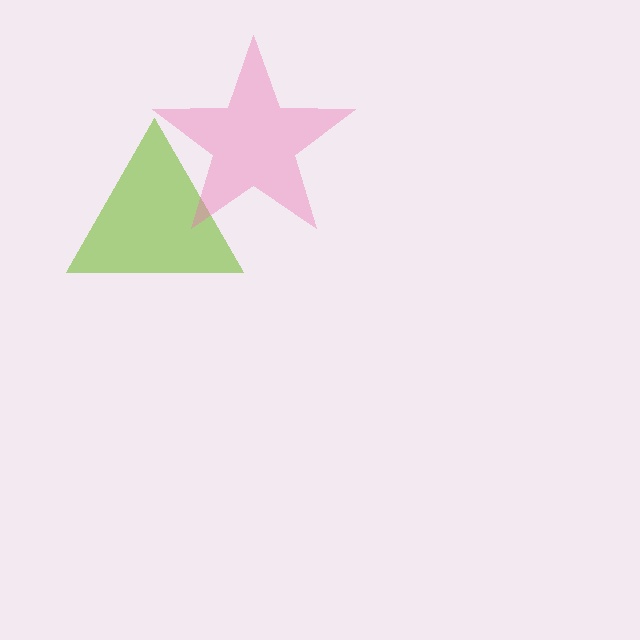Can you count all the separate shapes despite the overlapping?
Yes, there are 2 separate shapes.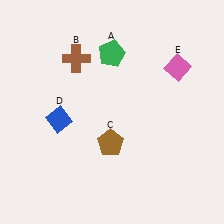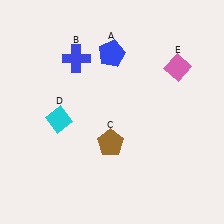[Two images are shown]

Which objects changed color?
A changed from green to blue. B changed from brown to blue. D changed from blue to cyan.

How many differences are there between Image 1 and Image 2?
There are 3 differences between the two images.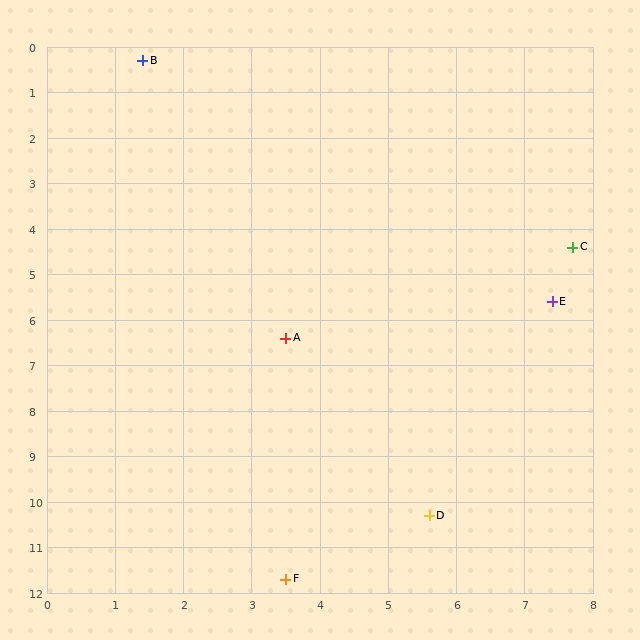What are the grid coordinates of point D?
Point D is at approximately (5.6, 10.3).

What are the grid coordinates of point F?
Point F is at approximately (3.5, 11.7).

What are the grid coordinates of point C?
Point C is at approximately (7.7, 4.4).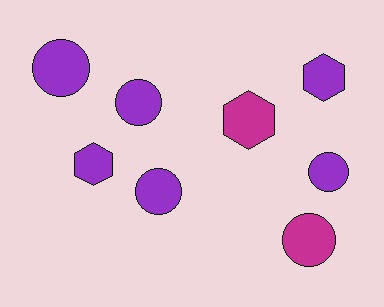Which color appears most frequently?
Purple, with 6 objects.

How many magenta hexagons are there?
There is 1 magenta hexagon.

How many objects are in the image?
There are 8 objects.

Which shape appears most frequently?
Circle, with 5 objects.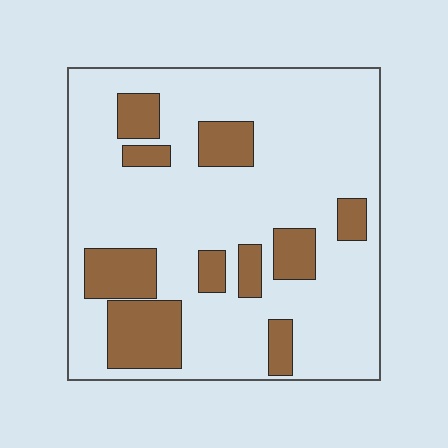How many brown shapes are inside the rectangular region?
10.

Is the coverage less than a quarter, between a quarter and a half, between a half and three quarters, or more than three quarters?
Less than a quarter.